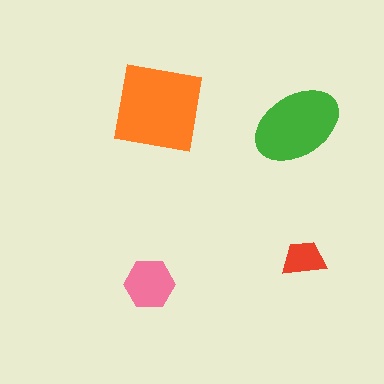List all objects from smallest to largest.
The red trapezoid, the pink hexagon, the green ellipse, the orange square.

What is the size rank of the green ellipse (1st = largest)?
2nd.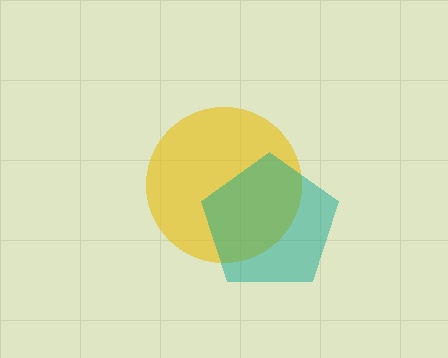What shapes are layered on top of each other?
The layered shapes are: a yellow circle, a teal pentagon.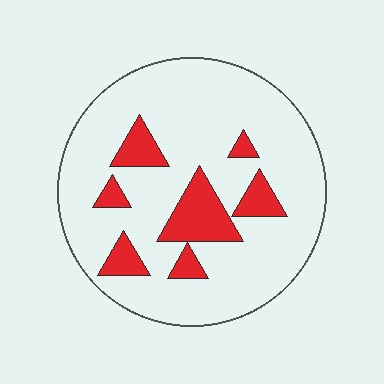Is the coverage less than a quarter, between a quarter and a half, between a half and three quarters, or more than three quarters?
Less than a quarter.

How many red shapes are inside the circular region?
7.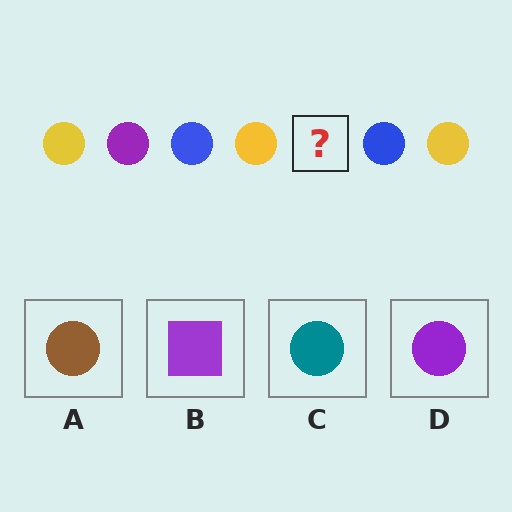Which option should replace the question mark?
Option D.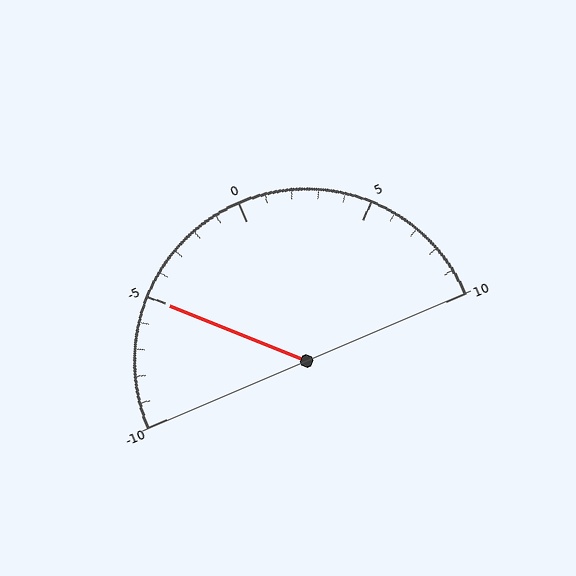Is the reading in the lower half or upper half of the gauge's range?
The reading is in the lower half of the range (-10 to 10).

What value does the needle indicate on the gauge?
The needle indicates approximately -5.